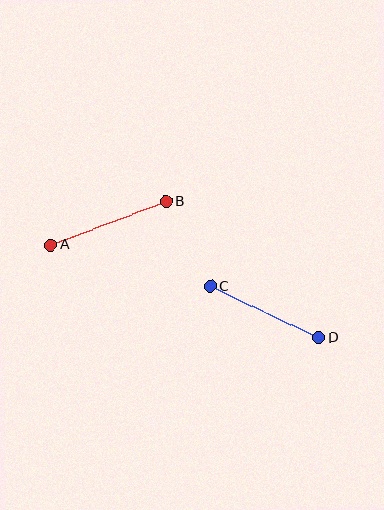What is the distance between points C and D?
The distance is approximately 120 pixels.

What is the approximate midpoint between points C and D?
The midpoint is at approximately (264, 312) pixels.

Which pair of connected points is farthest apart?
Points A and B are farthest apart.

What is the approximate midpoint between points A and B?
The midpoint is at approximately (108, 223) pixels.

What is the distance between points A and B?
The distance is approximately 123 pixels.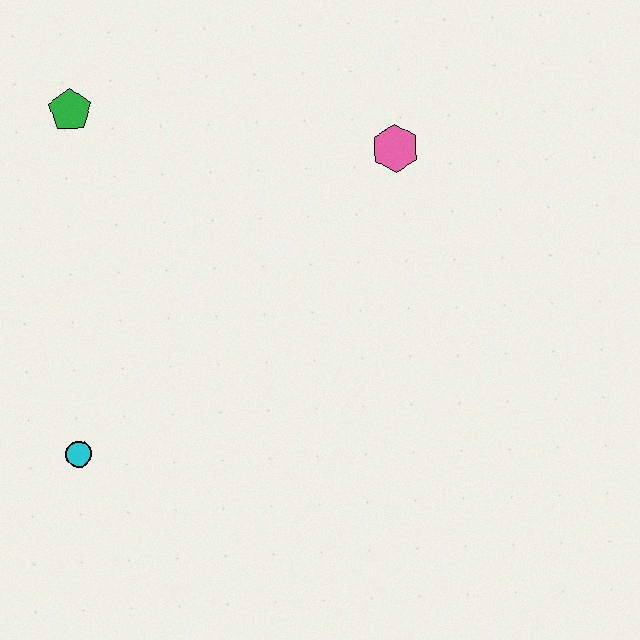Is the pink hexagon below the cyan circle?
No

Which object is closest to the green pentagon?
The pink hexagon is closest to the green pentagon.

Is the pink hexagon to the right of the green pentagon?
Yes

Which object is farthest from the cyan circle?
The pink hexagon is farthest from the cyan circle.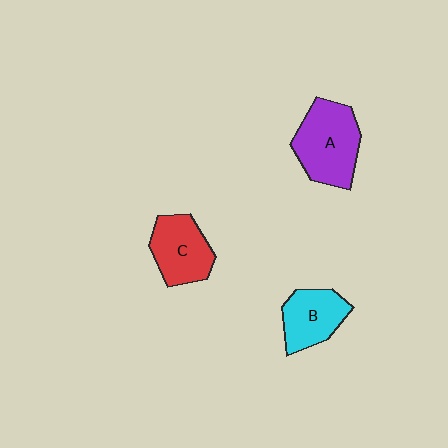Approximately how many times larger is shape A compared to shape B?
Approximately 1.4 times.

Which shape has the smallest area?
Shape B (cyan).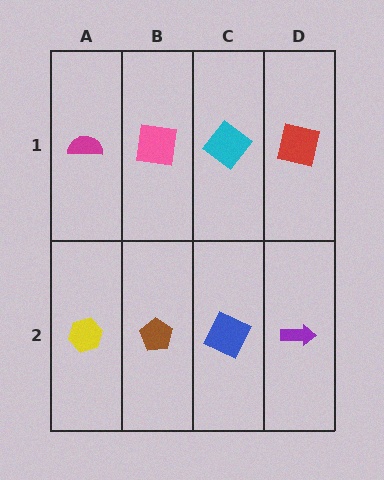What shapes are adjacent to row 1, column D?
A purple arrow (row 2, column D), a cyan diamond (row 1, column C).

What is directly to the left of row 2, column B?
A yellow hexagon.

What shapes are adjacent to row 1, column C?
A blue square (row 2, column C), a pink square (row 1, column B), a red square (row 1, column D).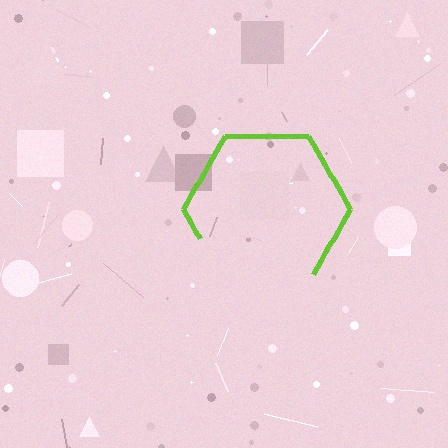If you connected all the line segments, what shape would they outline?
They would outline a hexagon.